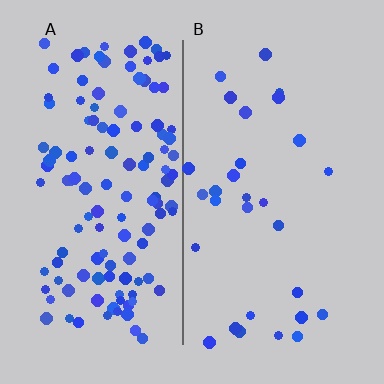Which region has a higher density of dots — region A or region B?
A (the left).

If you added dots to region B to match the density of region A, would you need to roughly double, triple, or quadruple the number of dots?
Approximately quadruple.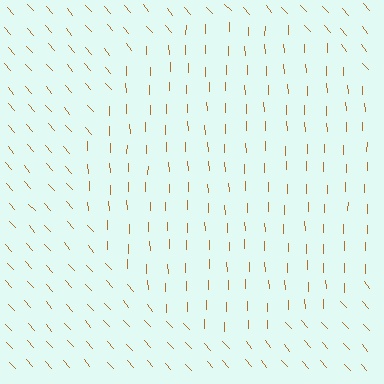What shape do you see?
I see a circle.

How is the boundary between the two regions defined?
The boundary is defined purely by a change in line orientation (approximately 40 degrees difference). All lines are the same color and thickness.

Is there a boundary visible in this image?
Yes, there is a texture boundary formed by a change in line orientation.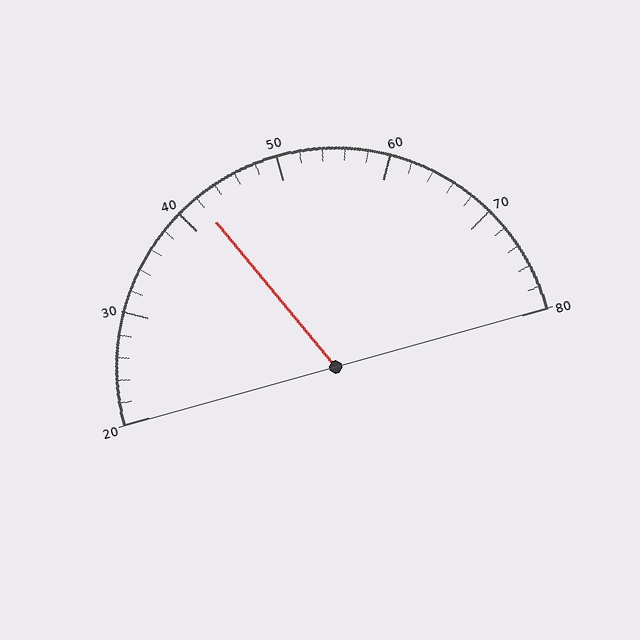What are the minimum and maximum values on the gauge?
The gauge ranges from 20 to 80.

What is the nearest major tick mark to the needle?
The nearest major tick mark is 40.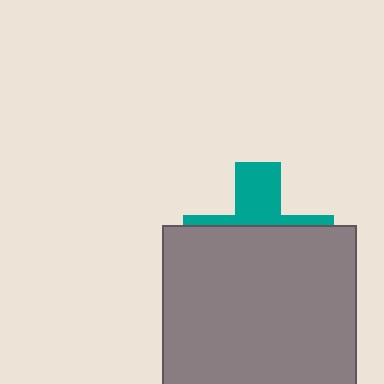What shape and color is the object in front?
The object in front is a gray square.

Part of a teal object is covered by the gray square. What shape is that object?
It is a cross.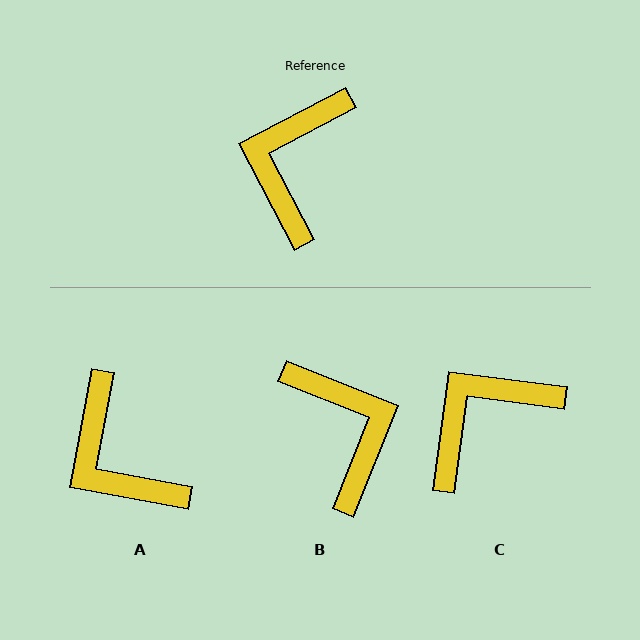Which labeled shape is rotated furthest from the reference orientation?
B, about 139 degrees away.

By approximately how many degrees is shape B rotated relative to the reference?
Approximately 139 degrees clockwise.